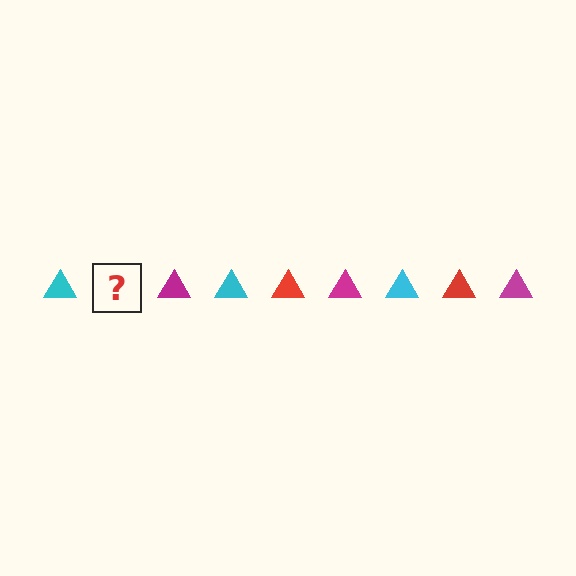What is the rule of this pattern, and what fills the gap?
The rule is that the pattern cycles through cyan, red, magenta triangles. The gap should be filled with a red triangle.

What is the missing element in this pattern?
The missing element is a red triangle.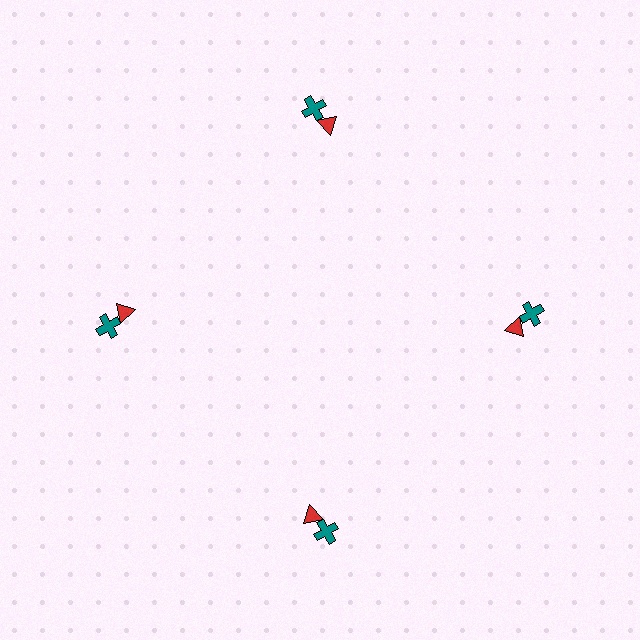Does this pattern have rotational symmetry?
Yes, this pattern has 4-fold rotational symmetry. It looks the same after rotating 90 degrees around the center.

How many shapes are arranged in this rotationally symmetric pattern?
There are 8 shapes, arranged in 4 groups of 2.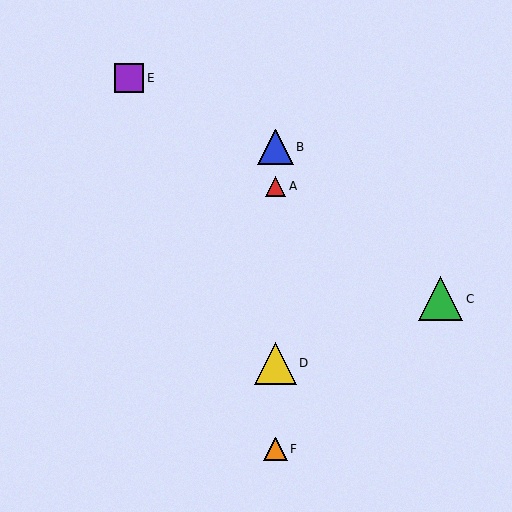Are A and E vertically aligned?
No, A is at x≈275 and E is at x≈129.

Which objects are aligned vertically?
Objects A, B, D, F are aligned vertically.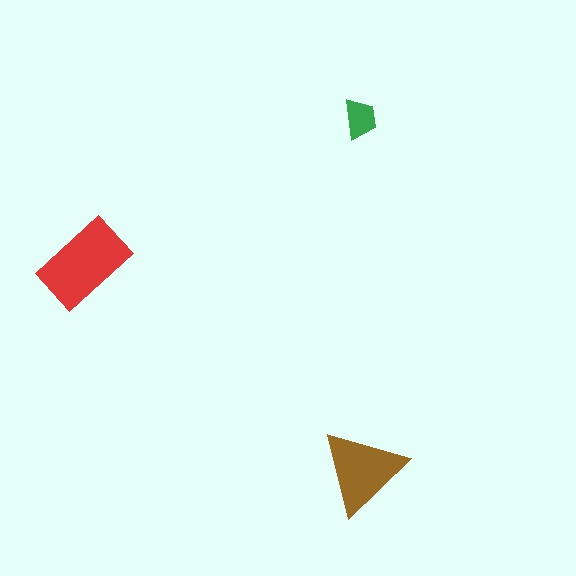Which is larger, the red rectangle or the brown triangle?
The red rectangle.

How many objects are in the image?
There are 3 objects in the image.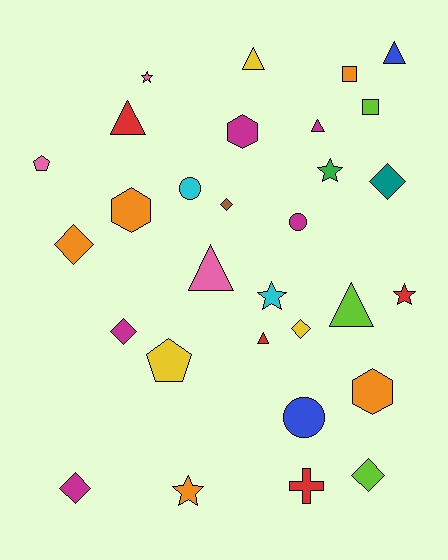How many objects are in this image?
There are 30 objects.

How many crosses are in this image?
There is 1 cross.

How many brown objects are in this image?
There is 1 brown object.